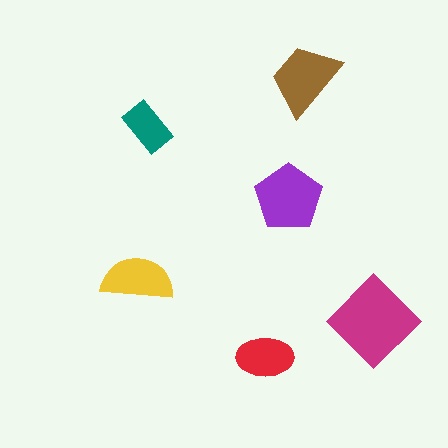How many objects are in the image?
There are 6 objects in the image.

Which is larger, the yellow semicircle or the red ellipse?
The yellow semicircle.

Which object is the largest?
The magenta diamond.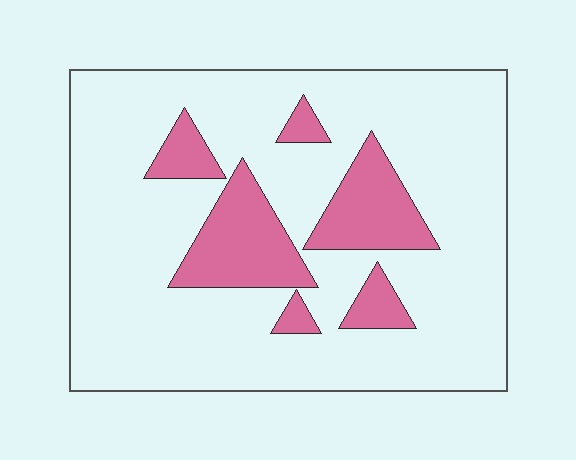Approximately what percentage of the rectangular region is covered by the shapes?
Approximately 20%.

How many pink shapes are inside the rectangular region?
6.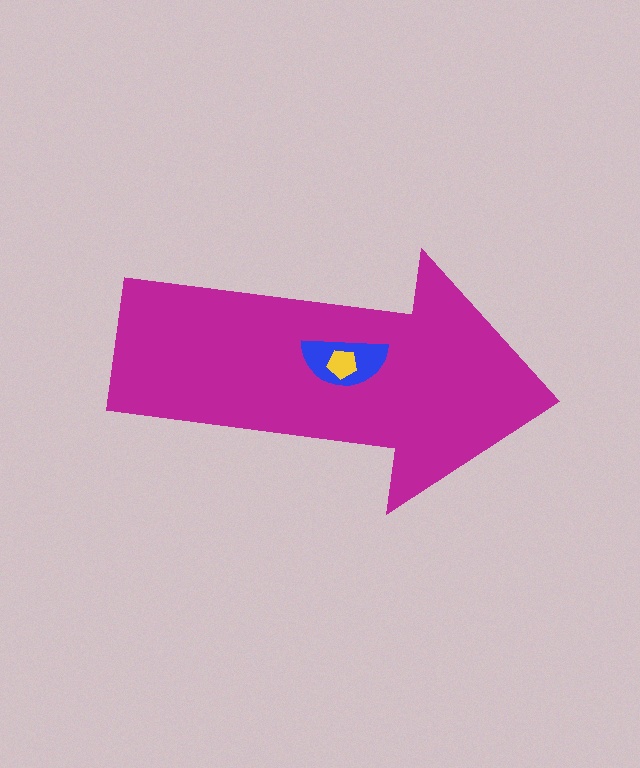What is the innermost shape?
The yellow pentagon.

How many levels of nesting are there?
3.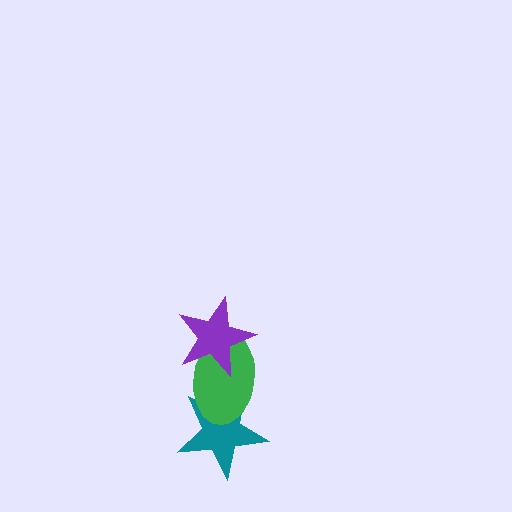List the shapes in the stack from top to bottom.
From top to bottom: the purple star, the green ellipse, the teal star.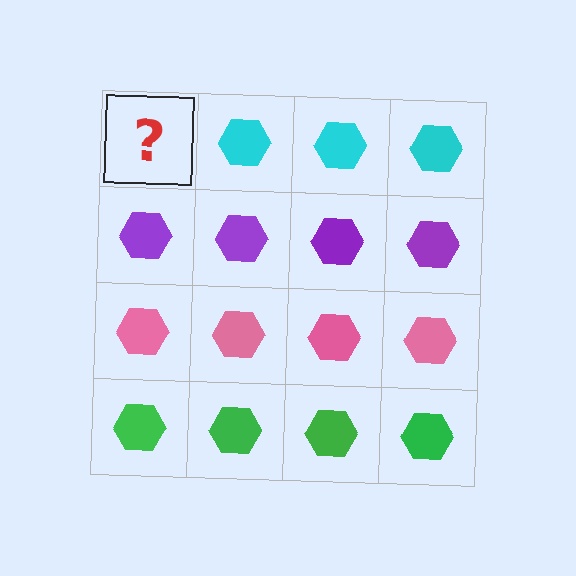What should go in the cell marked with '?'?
The missing cell should contain a cyan hexagon.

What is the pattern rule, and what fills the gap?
The rule is that each row has a consistent color. The gap should be filled with a cyan hexagon.